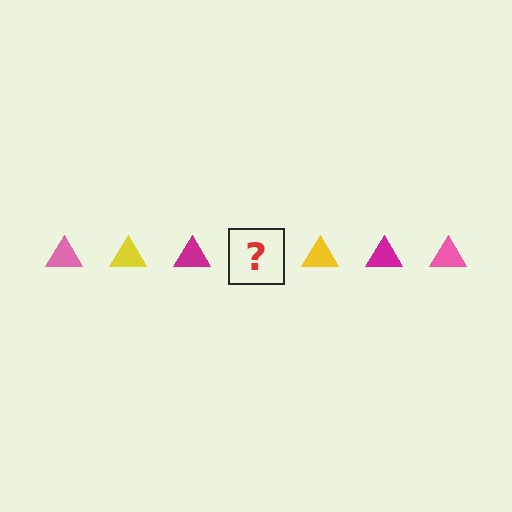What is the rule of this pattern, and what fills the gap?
The rule is that the pattern cycles through pink, yellow, magenta triangles. The gap should be filled with a pink triangle.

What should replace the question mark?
The question mark should be replaced with a pink triangle.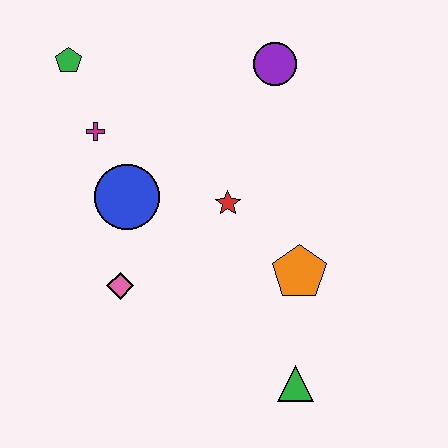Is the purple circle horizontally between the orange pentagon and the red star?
Yes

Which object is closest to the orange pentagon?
The red star is closest to the orange pentagon.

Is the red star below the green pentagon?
Yes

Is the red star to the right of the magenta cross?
Yes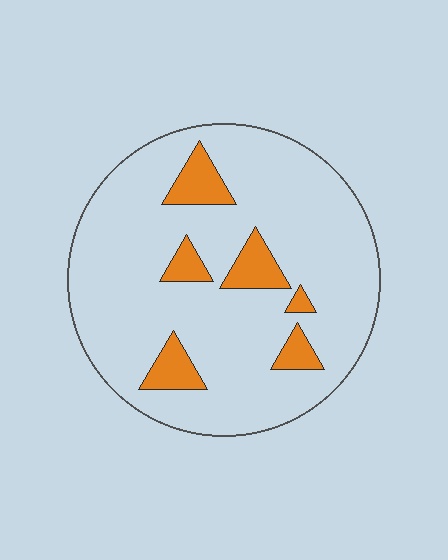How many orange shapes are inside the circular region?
6.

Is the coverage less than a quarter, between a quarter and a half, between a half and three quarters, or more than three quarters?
Less than a quarter.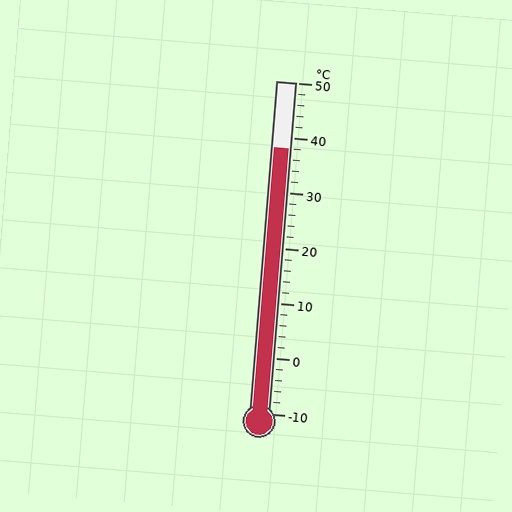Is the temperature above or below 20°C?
The temperature is above 20°C.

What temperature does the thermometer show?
The thermometer shows approximately 38°C.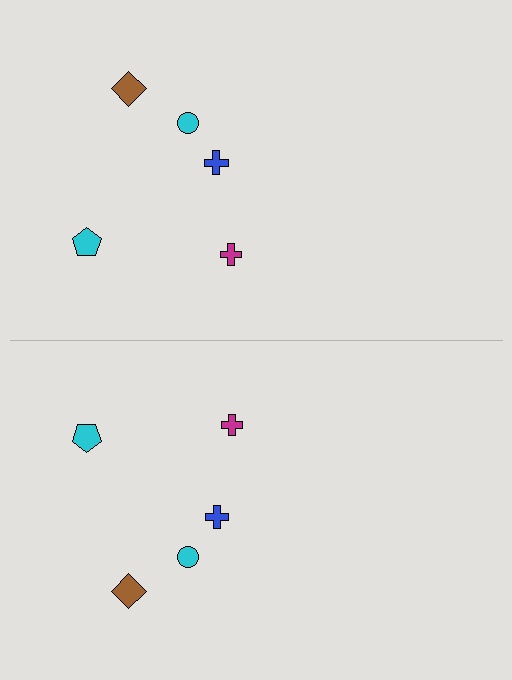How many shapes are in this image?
There are 10 shapes in this image.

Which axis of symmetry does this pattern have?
The pattern has a horizontal axis of symmetry running through the center of the image.